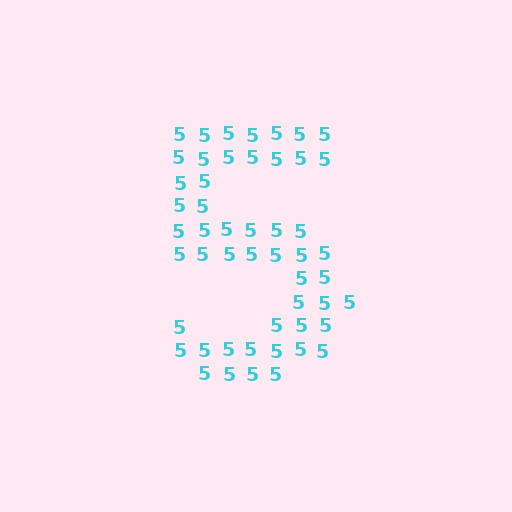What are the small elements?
The small elements are digit 5's.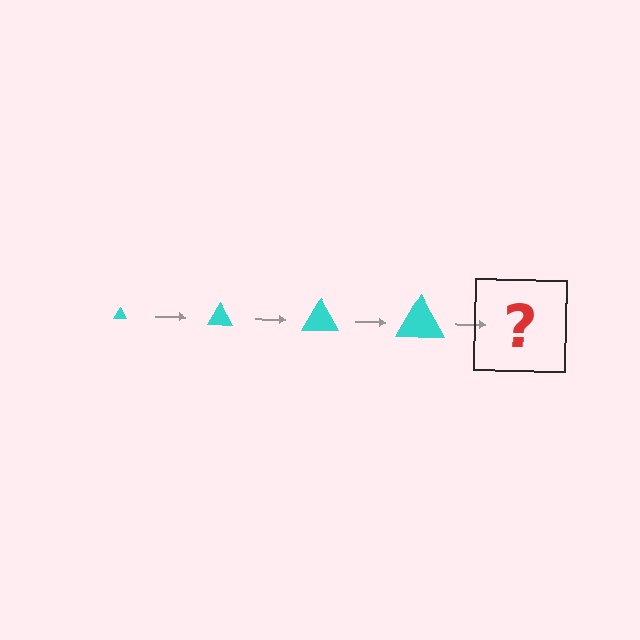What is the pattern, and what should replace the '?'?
The pattern is that the triangle gets progressively larger each step. The '?' should be a cyan triangle, larger than the previous one.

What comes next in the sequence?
The next element should be a cyan triangle, larger than the previous one.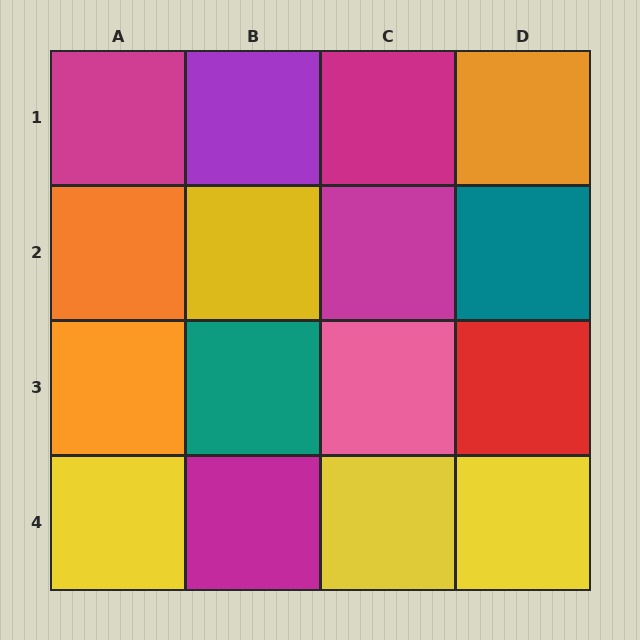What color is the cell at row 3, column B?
Teal.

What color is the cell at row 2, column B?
Yellow.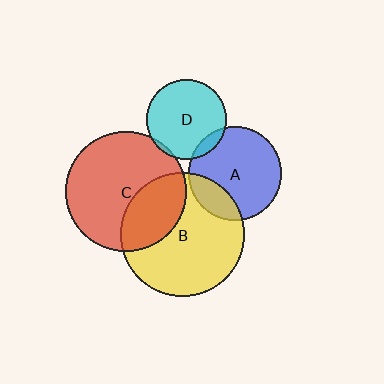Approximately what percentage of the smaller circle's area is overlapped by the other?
Approximately 5%.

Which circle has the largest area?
Circle B (yellow).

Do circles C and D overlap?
Yes.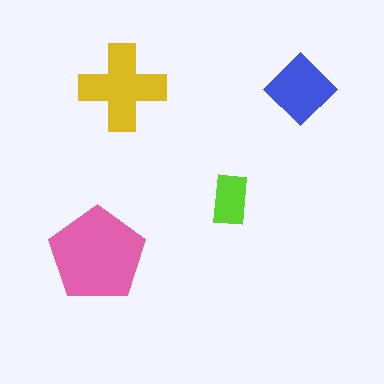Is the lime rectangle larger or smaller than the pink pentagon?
Smaller.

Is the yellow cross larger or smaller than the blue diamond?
Larger.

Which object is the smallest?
The lime rectangle.